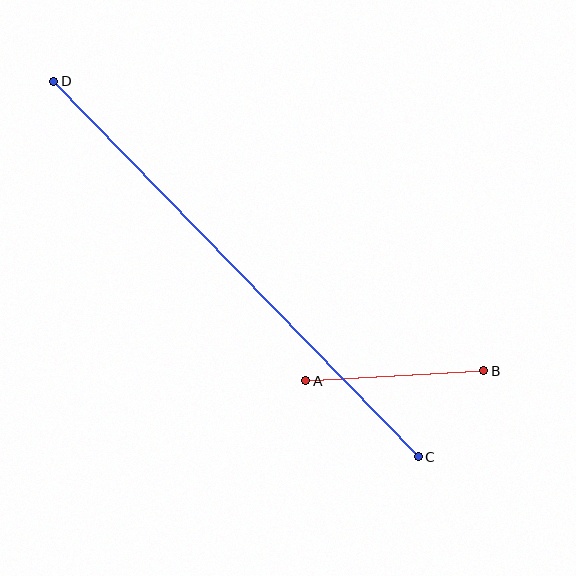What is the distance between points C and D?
The distance is approximately 523 pixels.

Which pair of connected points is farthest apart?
Points C and D are farthest apart.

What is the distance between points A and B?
The distance is approximately 178 pixels.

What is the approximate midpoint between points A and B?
The midpoint is at approximately (395, 376) pixels.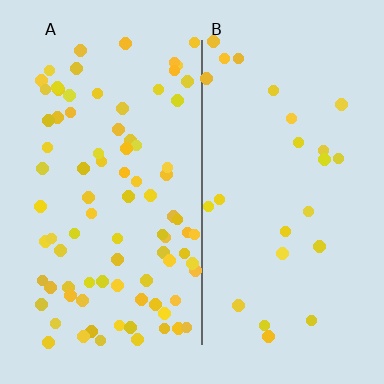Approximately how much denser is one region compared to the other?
Approximately 3.4× — region A over region B.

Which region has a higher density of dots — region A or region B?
A (the left).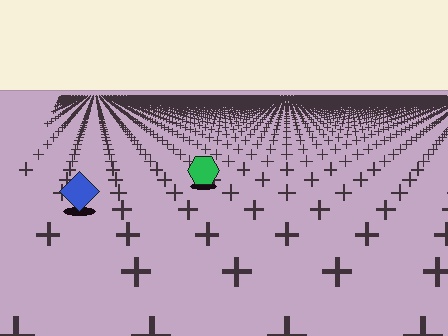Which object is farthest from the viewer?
The green hexagon is farthest from the viewer. It appears smaller and the ground texture around it is denser.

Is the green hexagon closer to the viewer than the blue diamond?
No. The blue diamond is closer — you can tell from the texture gradient: the ground texture is coarser near it.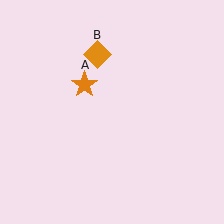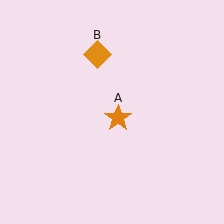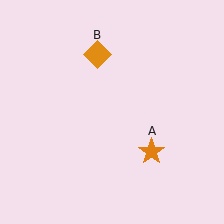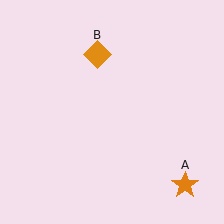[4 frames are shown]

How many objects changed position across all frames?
1 object changed position: orange star (object A).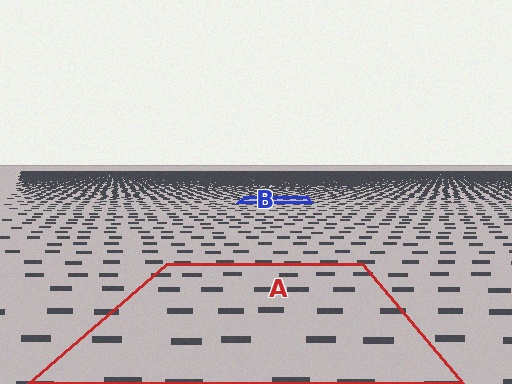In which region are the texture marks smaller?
The texture marks are smaller in region B, because it is farther away.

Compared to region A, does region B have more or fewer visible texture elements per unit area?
Region B has more texture elements per unit area — they are packed more densely because it is farther away.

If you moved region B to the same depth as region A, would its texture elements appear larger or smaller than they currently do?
They would appear larger. At a closer depth, the same texture elements are projected at a bigger on-screen size.